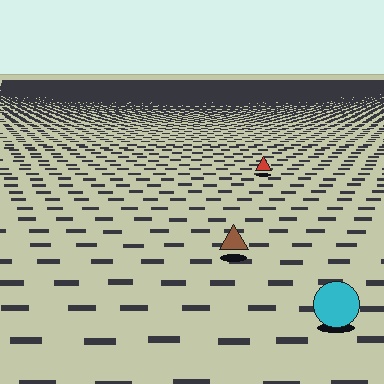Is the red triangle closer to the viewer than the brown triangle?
No. The brown triangle is closer — you can tell from the texture gradient: the ground texture is coarser near it.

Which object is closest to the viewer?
The cyan circle is closest. The texture marks near it are larger and more spread out.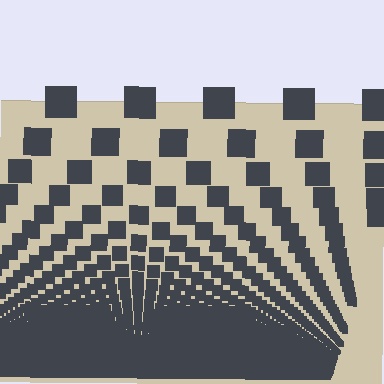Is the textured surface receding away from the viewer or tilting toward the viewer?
The surface appears to tilt toward the viewer. Texture elements get larger and sparser toward the top.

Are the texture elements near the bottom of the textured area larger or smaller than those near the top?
Smaller. The gradient is inverted — elements near the bottom are smaller and denser.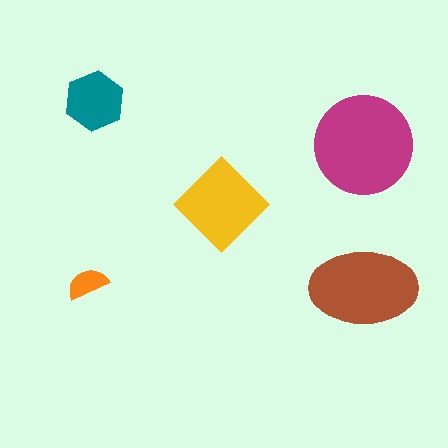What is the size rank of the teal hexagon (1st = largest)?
4th.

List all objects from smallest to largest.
The orange semicircle, the teal hexagon, the yellow diamond, the brown ellipse, the magenta circle.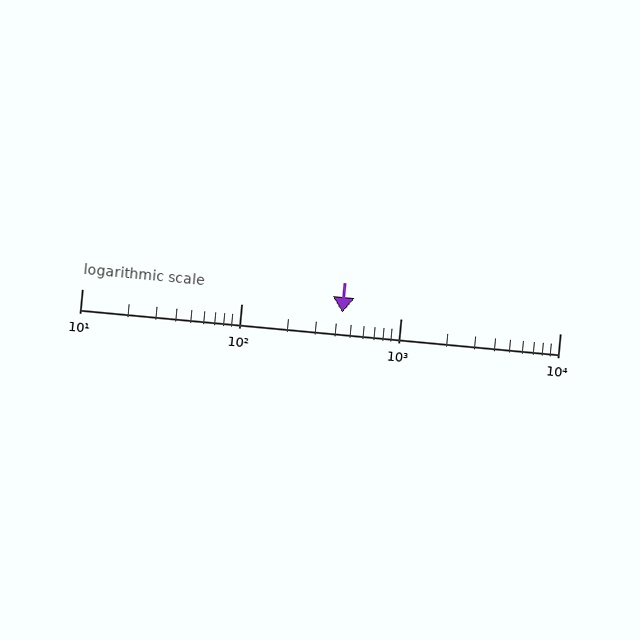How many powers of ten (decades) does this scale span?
The scale spans 3 decades, from 10 to 10000.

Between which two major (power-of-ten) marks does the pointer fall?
The pointer is between 100 and 1000.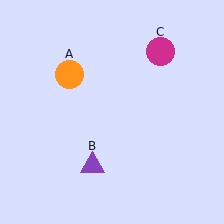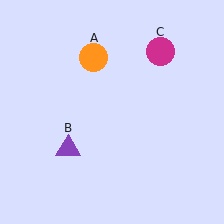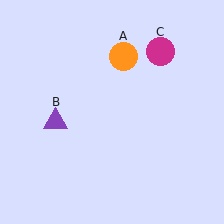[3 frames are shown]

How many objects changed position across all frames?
2 objects changed position: orange circle (object A), purple triangle (object B).